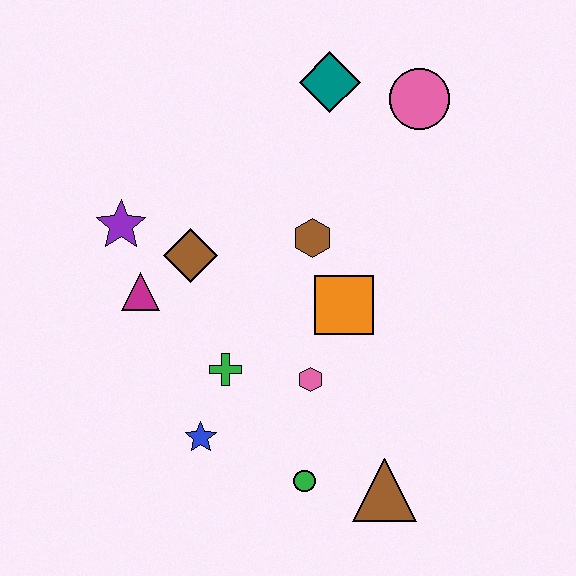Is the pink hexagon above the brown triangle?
Yes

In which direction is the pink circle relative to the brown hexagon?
The pink circle is above the brown hexagon.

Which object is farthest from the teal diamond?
The brown triangle is farthest from the teal diamond.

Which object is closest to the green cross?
The blue star is closest to the green cross.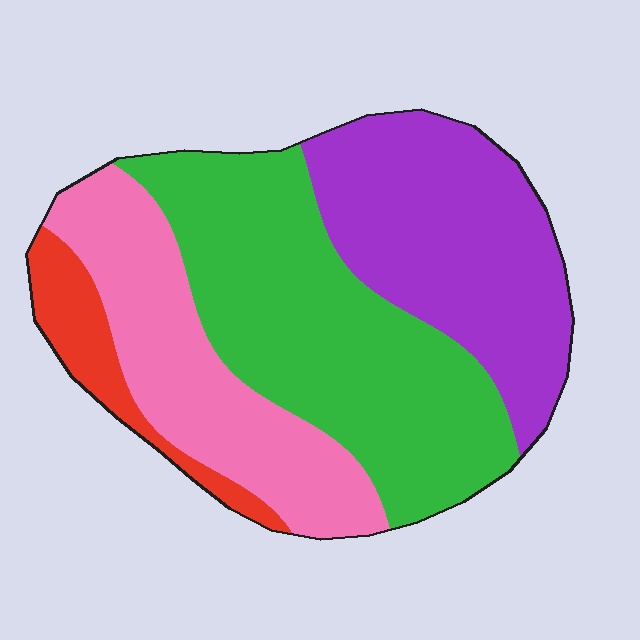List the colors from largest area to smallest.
From largest to smallest: green, purple, pink, red.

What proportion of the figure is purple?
Purple covers around 30% of the figure.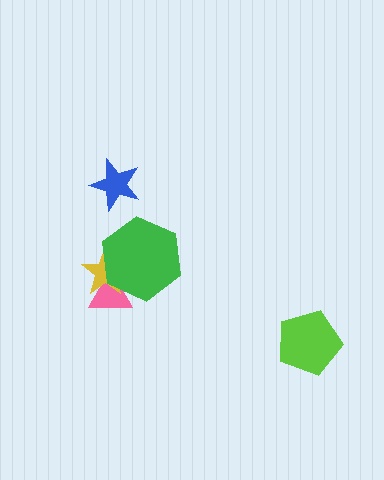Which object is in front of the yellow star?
The green hexagon is in front of the yellow star.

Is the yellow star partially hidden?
Yes, it is partially covered by another shape.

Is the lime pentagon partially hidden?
No, no other shape covers it.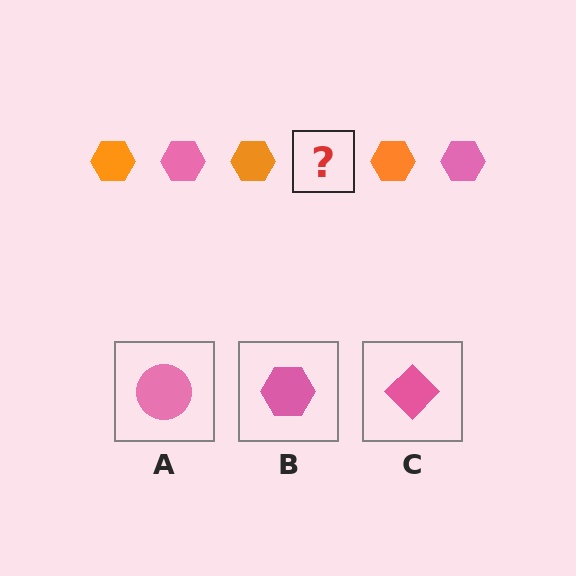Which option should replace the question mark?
Option B.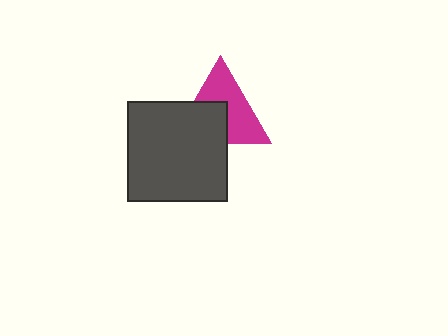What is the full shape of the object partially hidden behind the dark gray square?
The partially hidden object is a magenta triangle.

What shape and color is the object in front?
The object in front is a dark gray square.